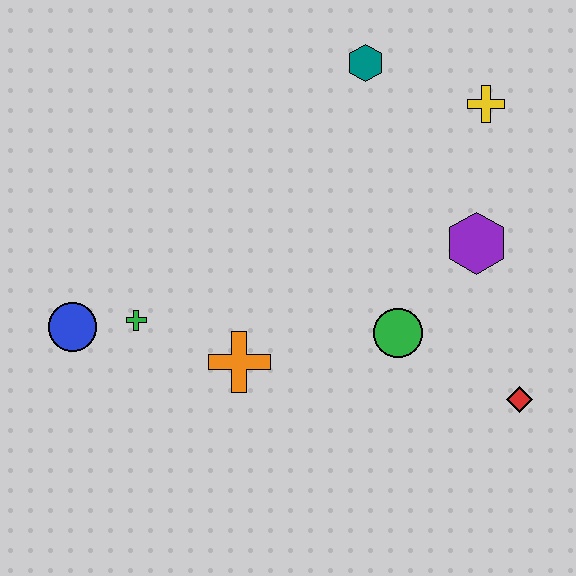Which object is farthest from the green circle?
The blue circle is farthest from the green circle.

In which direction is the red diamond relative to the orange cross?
The red diamond is to the right of the orange cross.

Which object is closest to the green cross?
The blue circle is closest to the green cross.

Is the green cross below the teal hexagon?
Yes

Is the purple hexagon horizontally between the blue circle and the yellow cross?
Yes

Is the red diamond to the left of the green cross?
No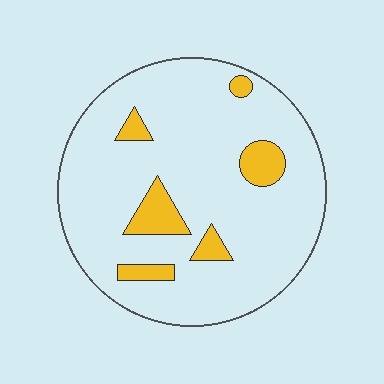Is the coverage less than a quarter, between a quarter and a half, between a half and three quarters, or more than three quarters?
Less than a quarter.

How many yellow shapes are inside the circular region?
6.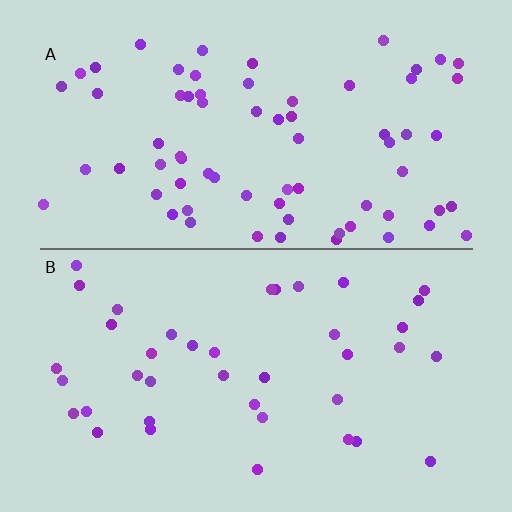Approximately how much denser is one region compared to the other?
Approximately 1.8× — region A over region B.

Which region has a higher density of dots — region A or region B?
A (the top).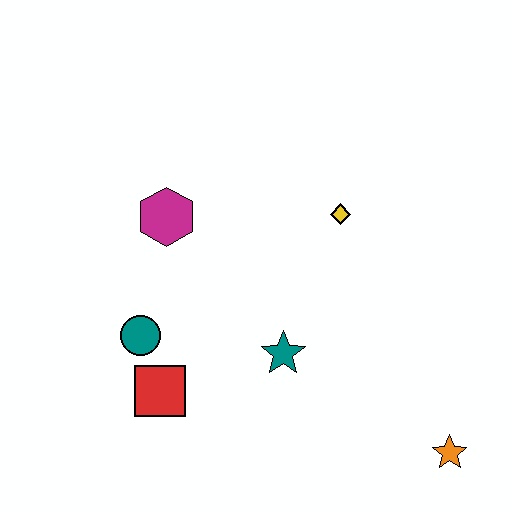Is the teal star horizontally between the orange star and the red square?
Yes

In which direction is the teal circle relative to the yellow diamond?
The teal circle is to the left of the yellow diamond.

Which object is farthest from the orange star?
The magenta hexagon is farthest from the orange star.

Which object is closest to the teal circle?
The red square is closest to the teal circle.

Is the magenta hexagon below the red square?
No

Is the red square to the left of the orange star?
Yes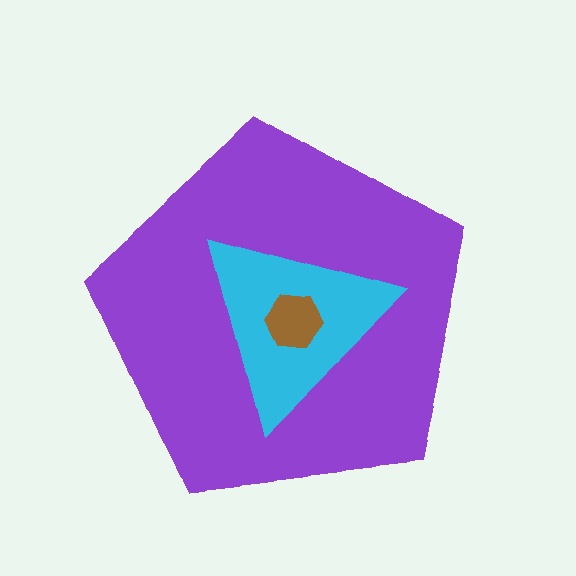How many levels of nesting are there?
3.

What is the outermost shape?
The purple pentagon.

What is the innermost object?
The brown hexagon.